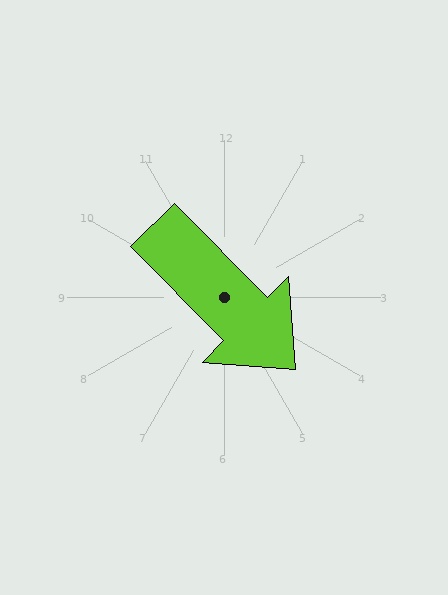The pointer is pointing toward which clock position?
Roughly 5 o'clock.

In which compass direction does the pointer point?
Southeast.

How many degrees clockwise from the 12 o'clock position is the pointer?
Approximately 135 degrees.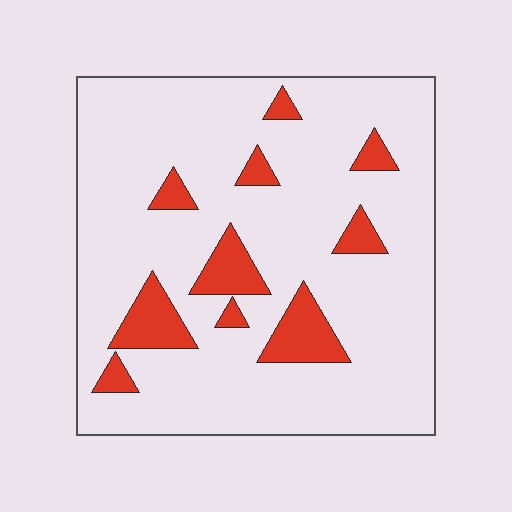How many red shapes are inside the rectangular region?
10.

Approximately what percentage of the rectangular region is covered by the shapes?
Approximately 15%.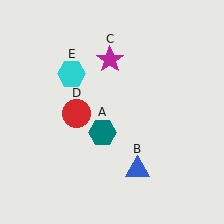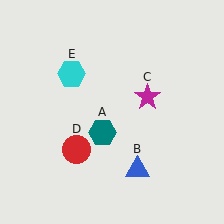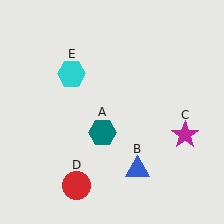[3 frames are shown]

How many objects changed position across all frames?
2 objects changed position: magenta star (object C), red circle (object D).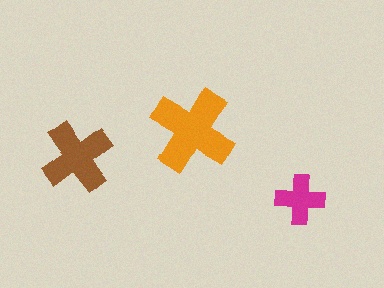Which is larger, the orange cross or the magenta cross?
The orange one.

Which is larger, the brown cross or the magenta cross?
The brown one.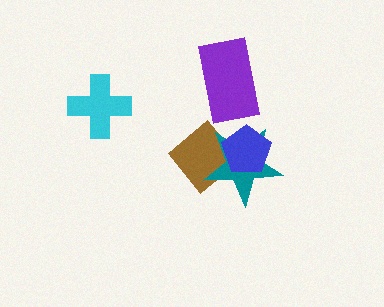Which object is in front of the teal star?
The blue pentagon is in front of the teal star.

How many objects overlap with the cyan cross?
0 objects overlap with the cyan cross.